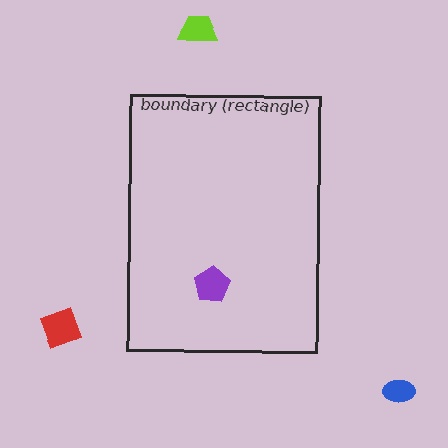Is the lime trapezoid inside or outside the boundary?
Outside.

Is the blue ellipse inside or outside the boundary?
Outside.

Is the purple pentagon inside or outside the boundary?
Inside.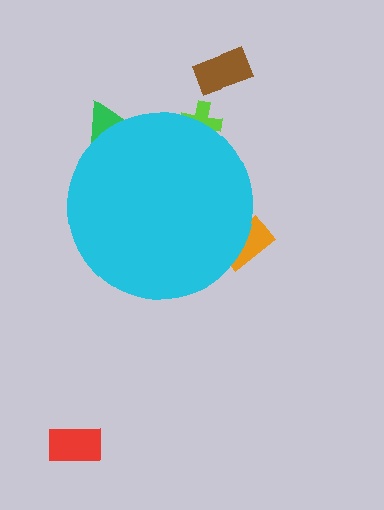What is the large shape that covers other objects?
A cyan circle.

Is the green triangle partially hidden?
Yes, the green triangle is partially hidden behind the cyan circle.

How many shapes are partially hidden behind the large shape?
3 shapes are partially hidden.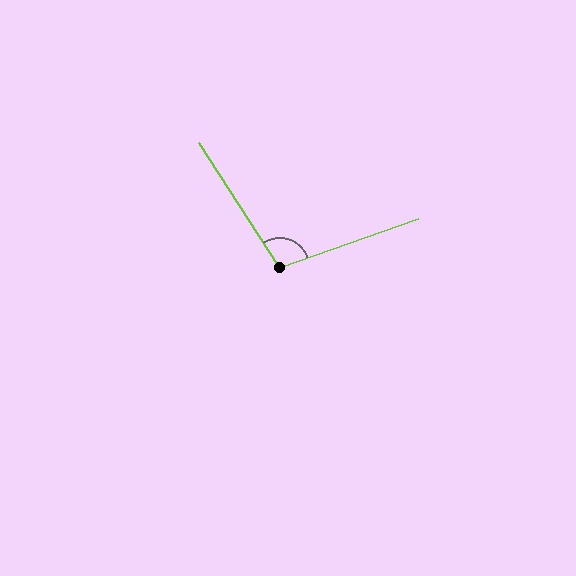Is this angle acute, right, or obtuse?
It is obtuse.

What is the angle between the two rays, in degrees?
Approximately 104 degrees.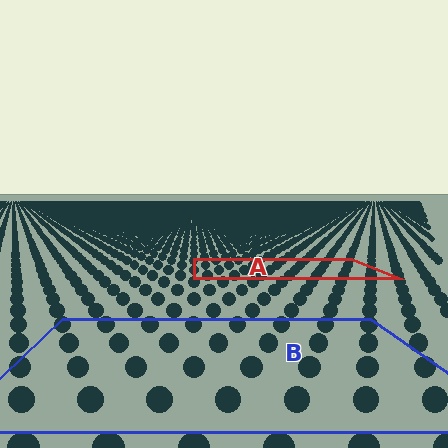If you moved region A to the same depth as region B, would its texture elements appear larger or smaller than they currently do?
They would appear larger. At a closer depth, the same texture elements are projected at a bigger on-screen size.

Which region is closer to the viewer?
Region B is closer. The texture elements there are larger and more spread out.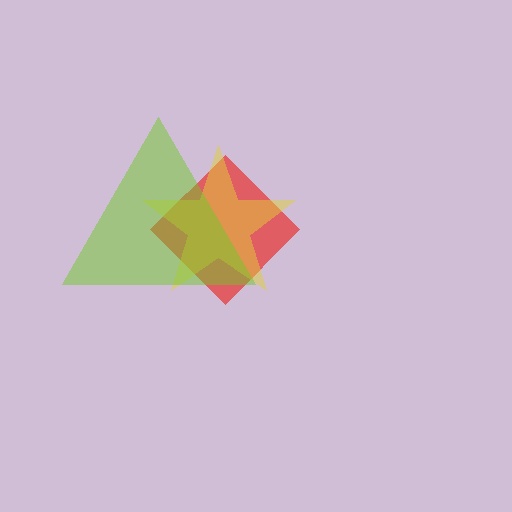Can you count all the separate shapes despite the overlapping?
Yes, there are 3 separate shapes.